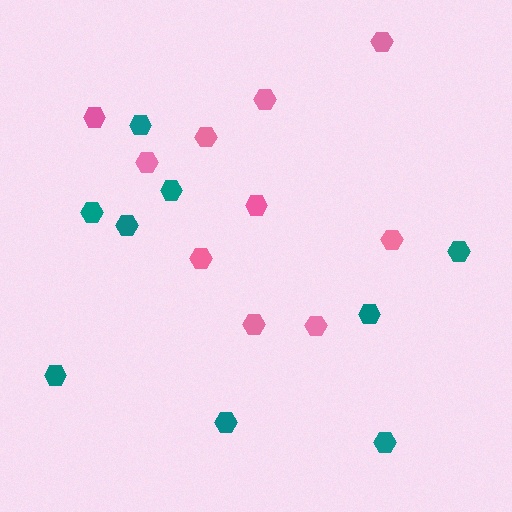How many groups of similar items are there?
There are 2 groups: one group of pink hexagons (10) and one group of teal hexagons (9).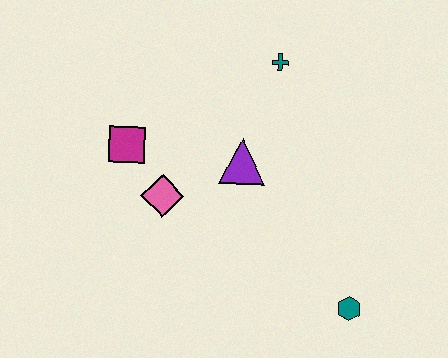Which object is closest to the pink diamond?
The magenta square is closest to the pink diamond.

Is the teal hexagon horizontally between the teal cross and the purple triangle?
No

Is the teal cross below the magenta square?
No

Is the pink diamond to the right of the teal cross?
No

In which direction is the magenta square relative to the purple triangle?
The magenta square is to the left of the purple triangle.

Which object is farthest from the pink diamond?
The teal hexagon is farthest from the pink diamond.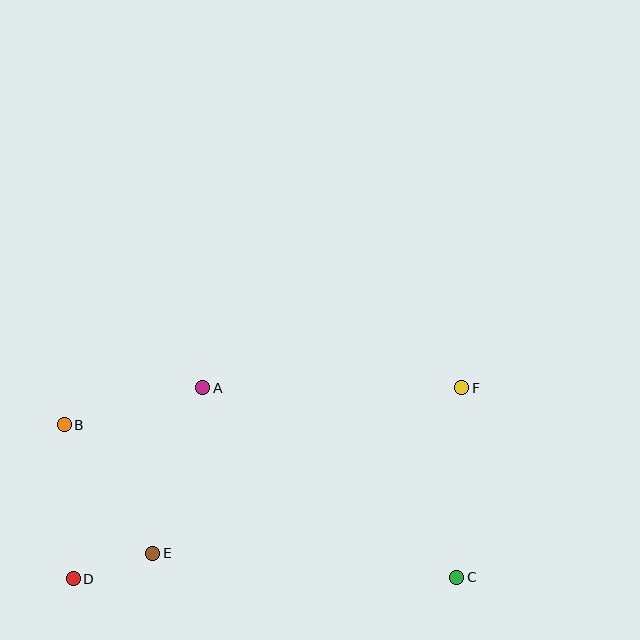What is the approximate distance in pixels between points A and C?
The distance between A and C is approximately 317 pixels.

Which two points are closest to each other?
Points D and E are closest to each other.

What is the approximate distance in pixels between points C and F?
The distance between C and F is approximately 189 pixels.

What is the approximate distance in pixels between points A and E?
The distance between A and E is approximately 173 pixels.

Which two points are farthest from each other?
Points D and F are farthest from each other.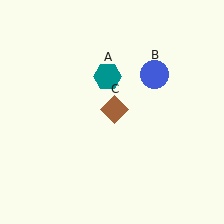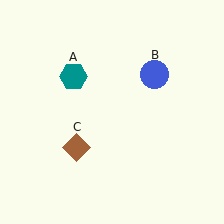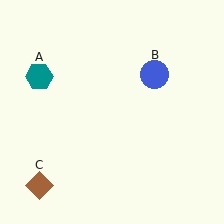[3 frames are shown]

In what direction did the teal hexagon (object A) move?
The teal hexagon (object A) moved left.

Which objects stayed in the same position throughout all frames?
Blue circle (object B) remained stationary.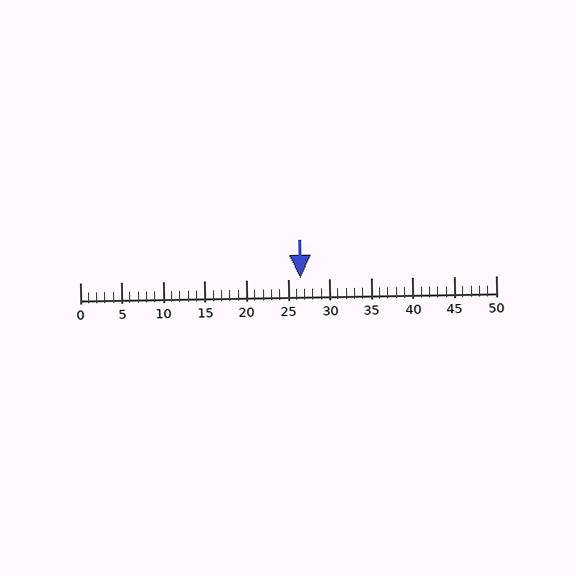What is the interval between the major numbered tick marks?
The major tick marks are spaced 5 units apart.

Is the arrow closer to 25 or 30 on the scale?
The arrow is closer to 25.